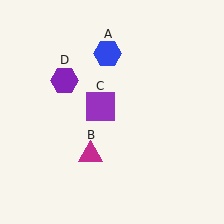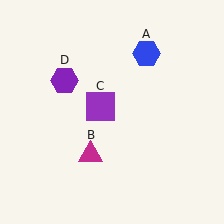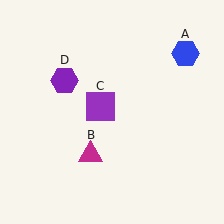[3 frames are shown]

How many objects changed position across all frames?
1 object changed position: blue hexagon (object A).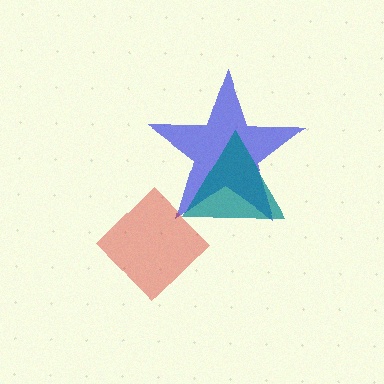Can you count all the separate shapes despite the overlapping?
Yes, there are 3 separate shapes.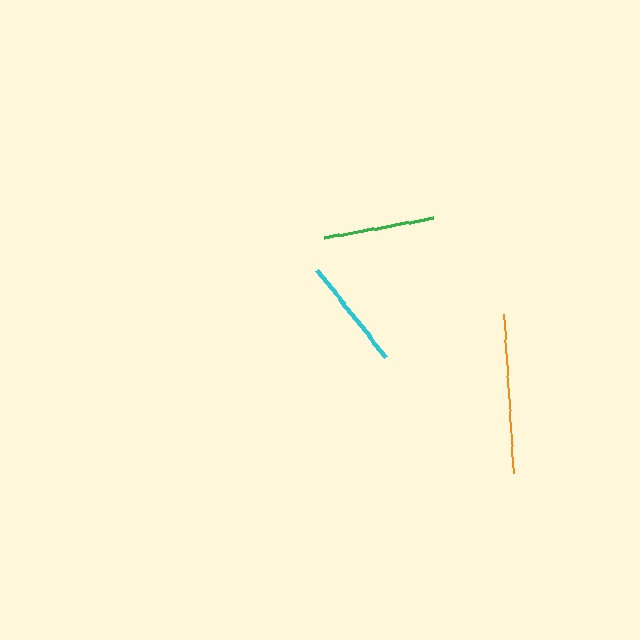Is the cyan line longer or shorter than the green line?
The cyan line is longer than the green line.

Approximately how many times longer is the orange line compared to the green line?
The orange line is approximately 1.4 times the length of the green line.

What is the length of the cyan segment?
The cyan segment is approximately 110 pixels long.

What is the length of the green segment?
The green segment is approximately 110 pixels long.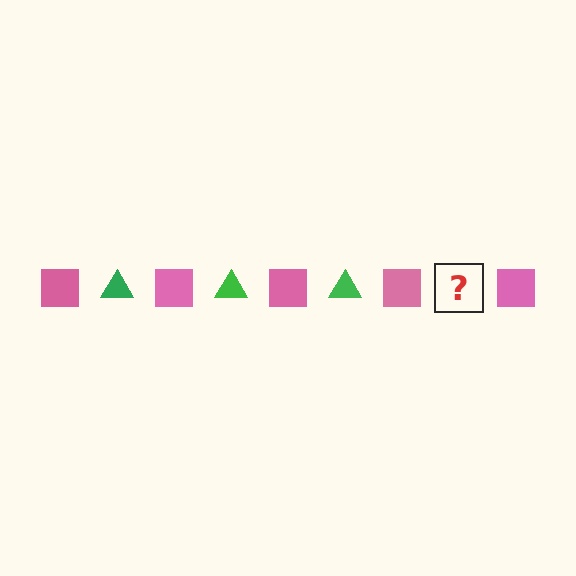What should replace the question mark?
The question mark should be replaced with a green triangle.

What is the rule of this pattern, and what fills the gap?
The rule is that the pattern alternates between pink square and green triangle. The gap should be filled with a green triangle.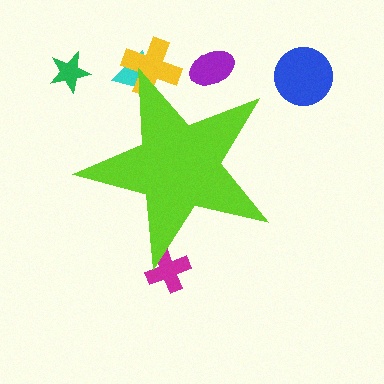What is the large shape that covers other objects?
A lime star.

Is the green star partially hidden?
No, the green star is fully visible.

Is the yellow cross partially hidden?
Yes, the yellow cross is partially hidden behind the lime star.